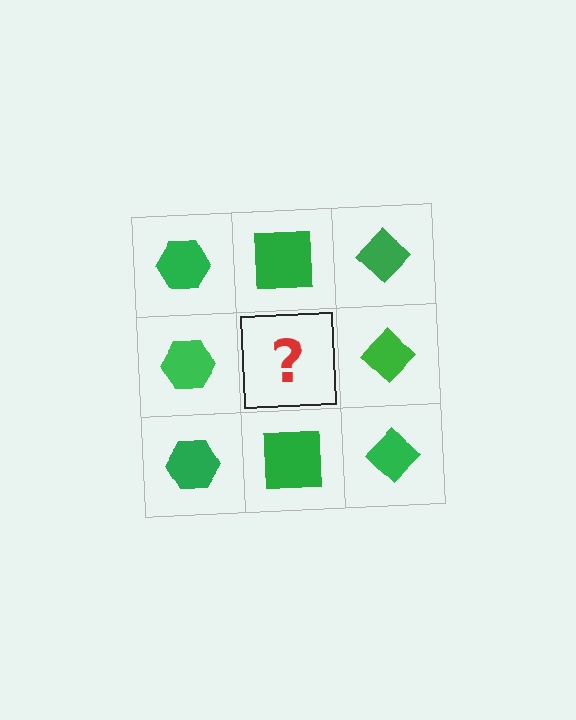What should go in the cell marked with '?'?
The missing cell should contain a green square.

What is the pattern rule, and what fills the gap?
The rule is that each column has a consistent shape. The gap should be filled with a green square.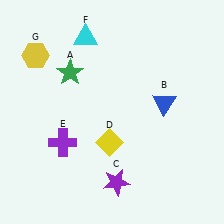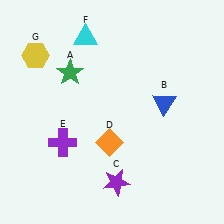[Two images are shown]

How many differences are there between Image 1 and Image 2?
There is 1 difference between the two images.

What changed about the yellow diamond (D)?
In Image 1, D is yellow. In Image 2, it changed to orange.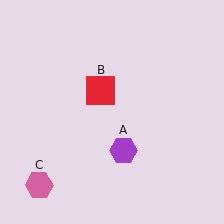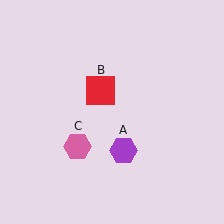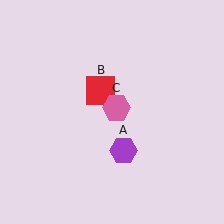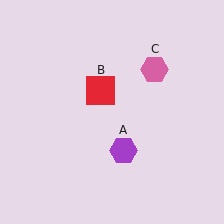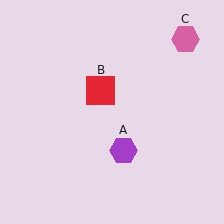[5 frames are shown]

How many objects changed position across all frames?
1 object changed position: pink hexagon (object C).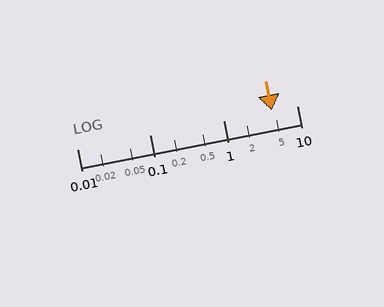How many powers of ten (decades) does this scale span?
The scale spans 3 decades, from 0.01 to 10.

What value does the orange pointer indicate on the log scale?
The pointer indicates approximately 4.5.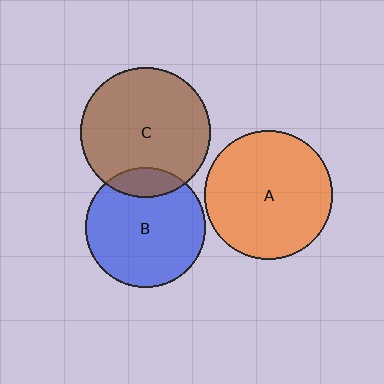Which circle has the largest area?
Circle C (brown).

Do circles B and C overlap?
Yes.